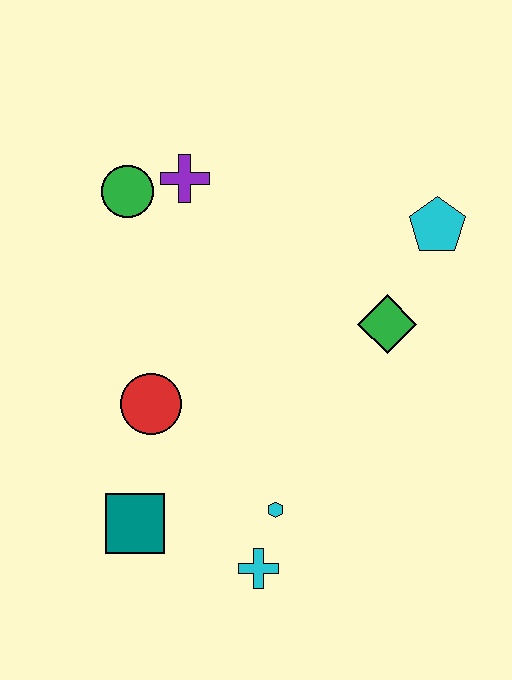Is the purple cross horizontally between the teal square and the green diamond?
Yes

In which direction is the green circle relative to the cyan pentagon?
The green circle is to the left of the cyan pentagon.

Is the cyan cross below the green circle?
Yes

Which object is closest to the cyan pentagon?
The green diamond is closest to the cyan pentagon.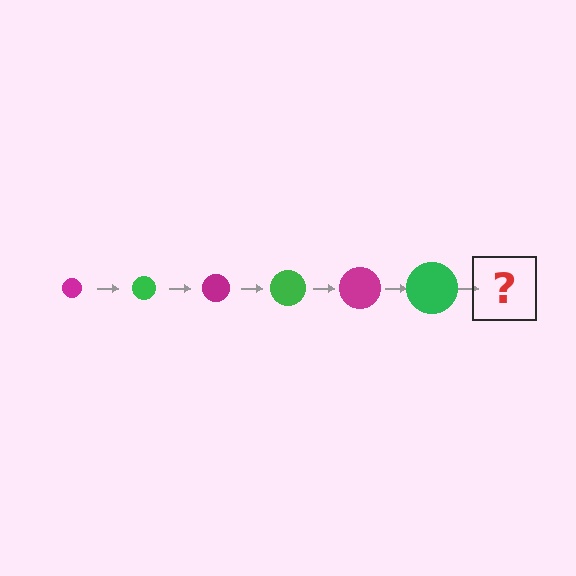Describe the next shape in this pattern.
It should be a magenta circle, larger than the previous one.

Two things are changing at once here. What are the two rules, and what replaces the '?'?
The two rules are that the circle grows larger each step and the color cycles through magenta and green. The '?' should be a magenta circle, larger than the previous one.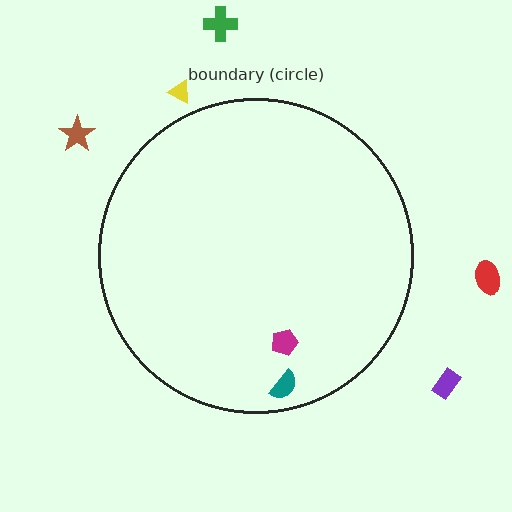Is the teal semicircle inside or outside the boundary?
Inside.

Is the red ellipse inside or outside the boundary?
Outside.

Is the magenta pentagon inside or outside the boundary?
Inside.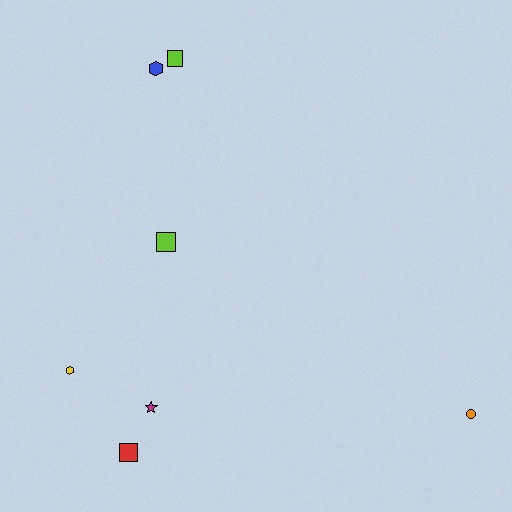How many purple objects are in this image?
There are no purple objects.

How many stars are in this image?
There is 1 star.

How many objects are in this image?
There are 7 objects.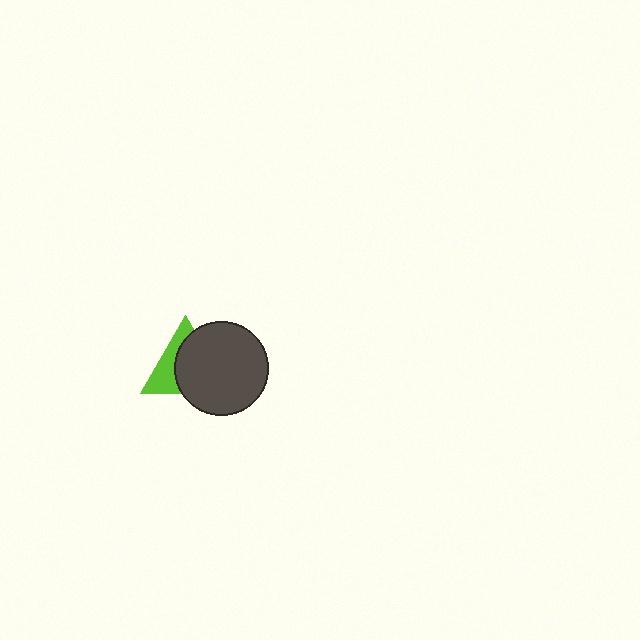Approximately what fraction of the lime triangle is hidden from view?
Roughly 61% of the lime triangle is hidden behind the dark gray circle.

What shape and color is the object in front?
The object in front is a dark gray circle.